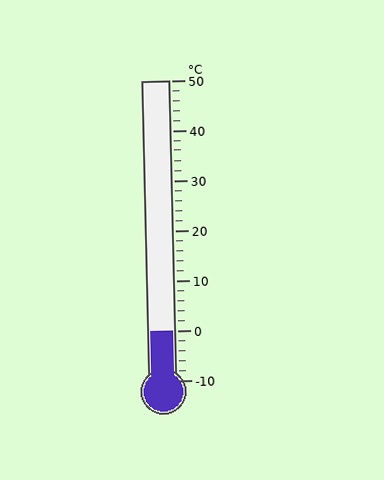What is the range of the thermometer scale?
The thermometer scale ranges from -10°C to 50°C.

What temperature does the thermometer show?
The thermometer shows approximately 0°C.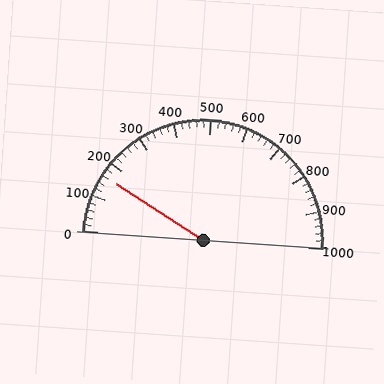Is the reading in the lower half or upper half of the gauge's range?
The reading is in the lower half of the range (0 to 1000).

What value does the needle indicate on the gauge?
The needle indicates approximately 160.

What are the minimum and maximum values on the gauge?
The gauge ranges from 0 to 1000.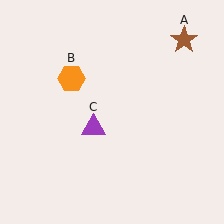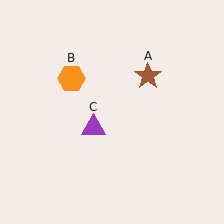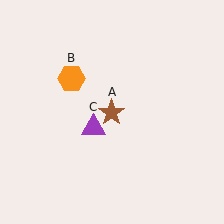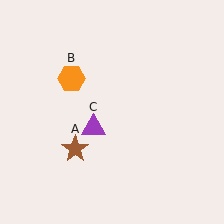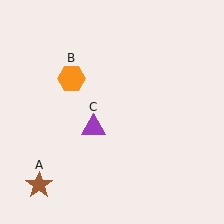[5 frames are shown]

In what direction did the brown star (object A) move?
The brown star (object A) moved down and to the left.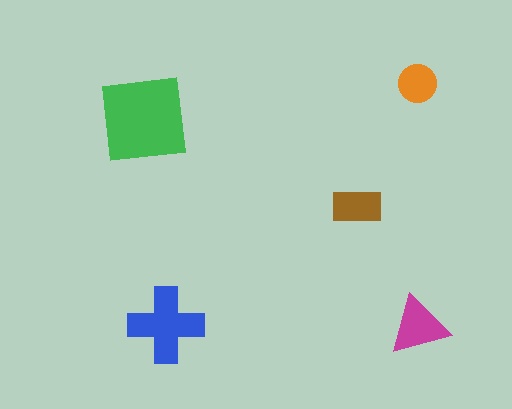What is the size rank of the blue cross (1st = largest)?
2nd.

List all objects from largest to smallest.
The green square, the blue cross, the magenta triangle, the brown rectangle, the orange circle.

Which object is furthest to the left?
The green square is leftmost.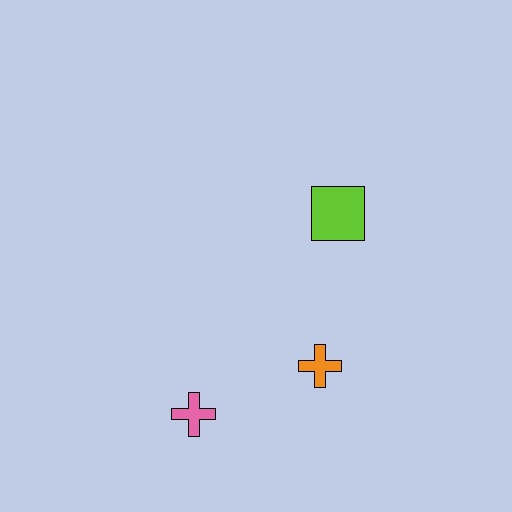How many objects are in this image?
There are 3 objects.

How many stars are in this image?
There are no stars.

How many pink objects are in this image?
There is 1 pink object.